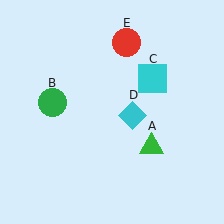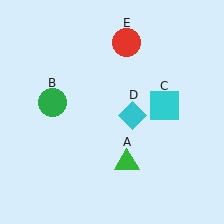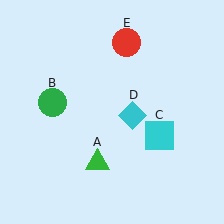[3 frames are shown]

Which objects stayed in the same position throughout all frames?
Green circle (object B) and cyan diamond (object D) and red circle (object E) remained stationary.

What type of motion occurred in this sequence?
The green triangle (object A), cyan square (object C) rotated clockwise around the center of the scene.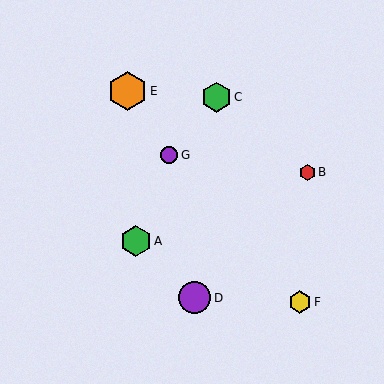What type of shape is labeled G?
Shape G is a purple circle.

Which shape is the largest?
The orange hexagon (labeled E) is the largest.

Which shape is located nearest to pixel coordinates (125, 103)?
The orange hexagon (labeled E) at (127, 91) is nearest to that location.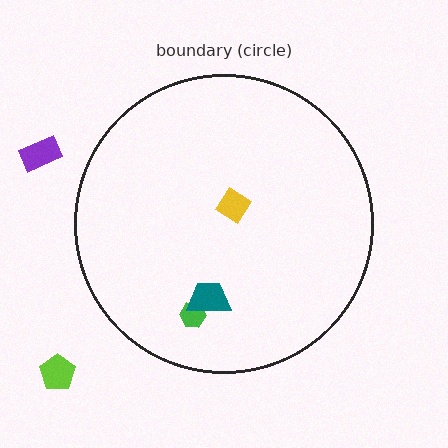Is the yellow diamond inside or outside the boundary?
Inside.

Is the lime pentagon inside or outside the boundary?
Outside.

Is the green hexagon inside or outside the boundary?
Inside.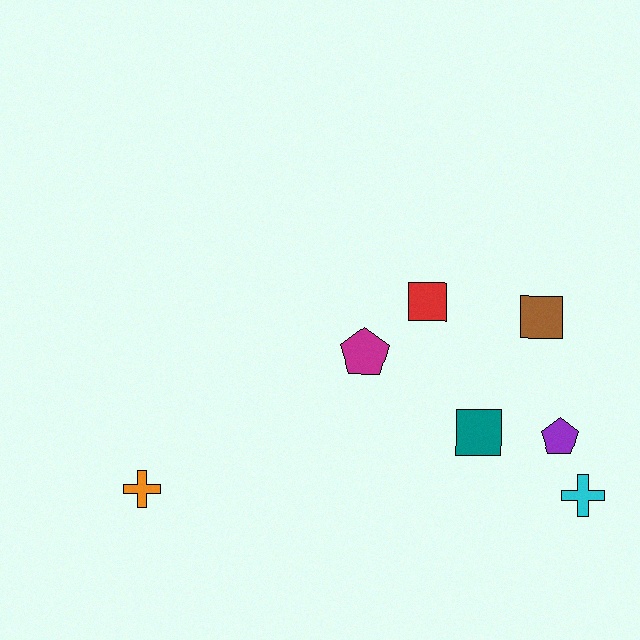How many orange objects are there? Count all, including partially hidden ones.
There is 1 orange object.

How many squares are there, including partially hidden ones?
There are 3 squares.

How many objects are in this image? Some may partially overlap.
There are 7 objects.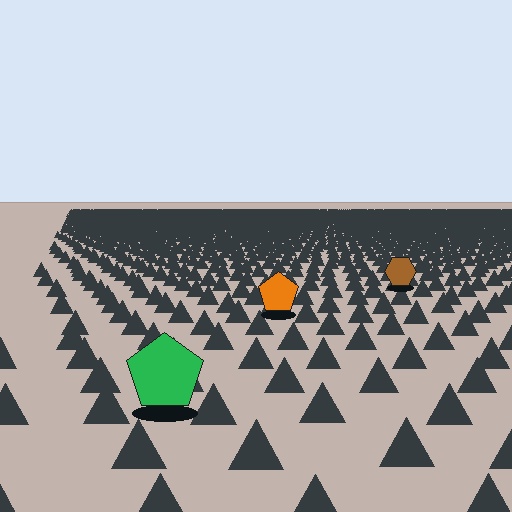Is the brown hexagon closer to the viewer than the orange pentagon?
No. The orange pentagon is closer — you can tell from the texture gradient: the ground texture is coarser near it.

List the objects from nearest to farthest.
From nearest to farthest: the green pentagon, the orange pentagon, the brown hexagon.